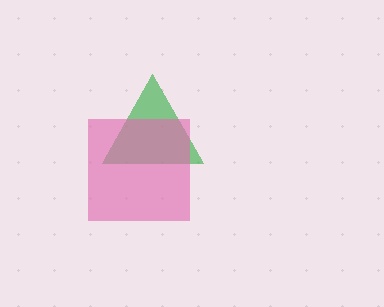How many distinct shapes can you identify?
There are 2 distinct shapes: a green triangle, a pink square.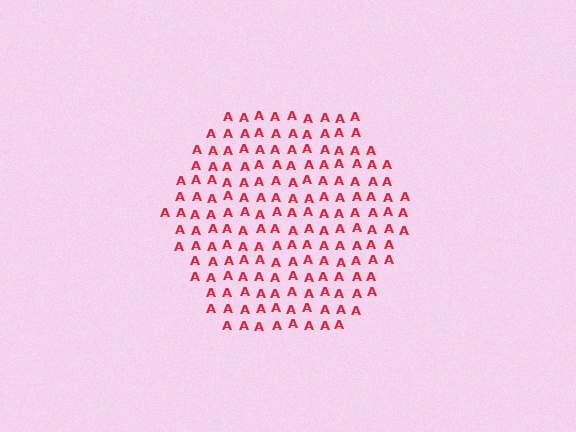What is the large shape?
The large shape is a hexagon.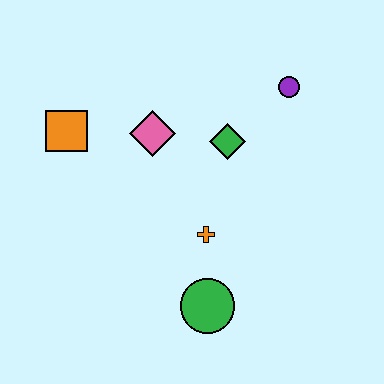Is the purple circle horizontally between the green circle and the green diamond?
No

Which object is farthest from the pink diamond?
The green circle is farthest from the pink diamond.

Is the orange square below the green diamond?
No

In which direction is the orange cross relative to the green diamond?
The orange cross is below the green diamond.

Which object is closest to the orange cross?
The green circle is closest to the orange cross.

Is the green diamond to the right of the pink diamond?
Yes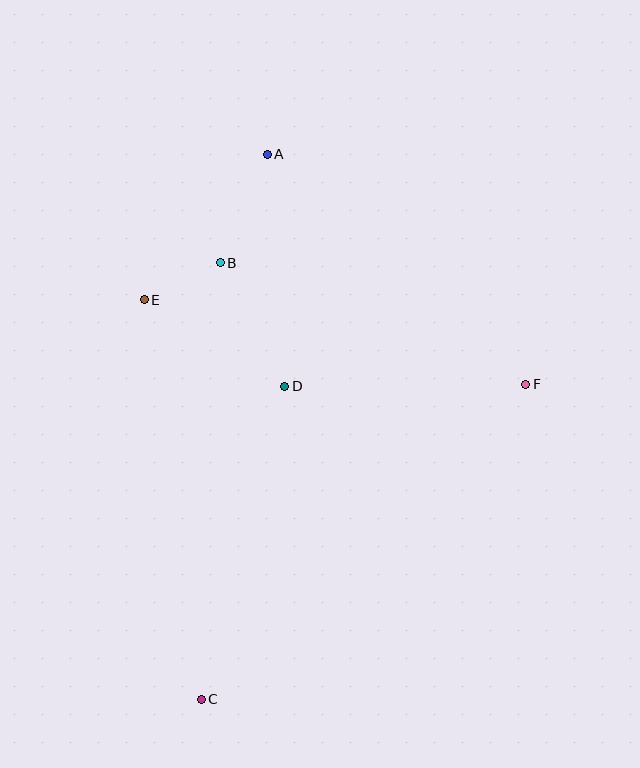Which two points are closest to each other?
Points B and E are closest to each other.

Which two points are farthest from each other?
Points A and C are farthest from each other.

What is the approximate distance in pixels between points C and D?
The distance between C and D is approximately 324 pixels.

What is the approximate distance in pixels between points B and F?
The distance between B and F is approximately 329 pixels.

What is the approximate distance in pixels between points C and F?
The distance between C and F is approximately 453 pixels.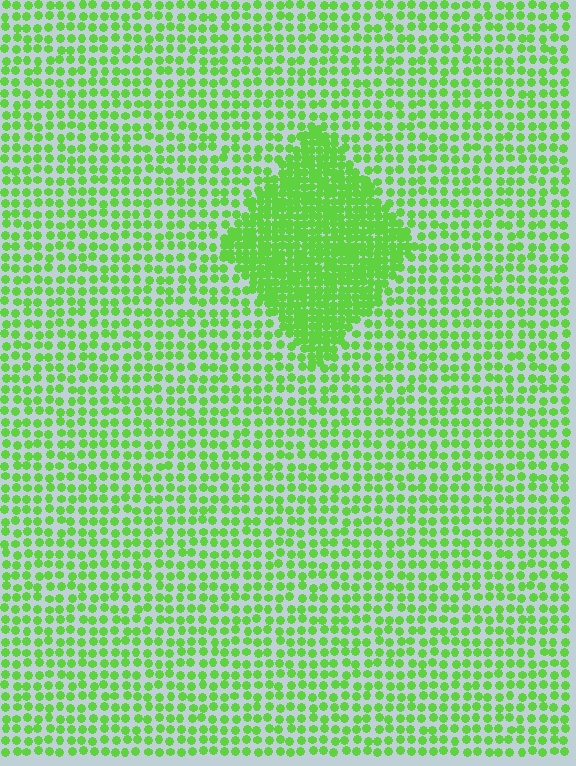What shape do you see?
I see a diamond.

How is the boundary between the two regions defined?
The boundary is defined by a change in element density (approximately 2.2x ratio). All elements are the same color, size, and shape.